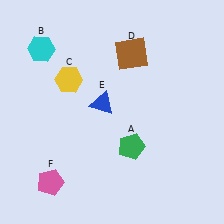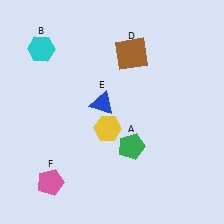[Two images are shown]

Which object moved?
The yellow hexagon (C) moved down.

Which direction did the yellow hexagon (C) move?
The yellow hexagon (C) moved down.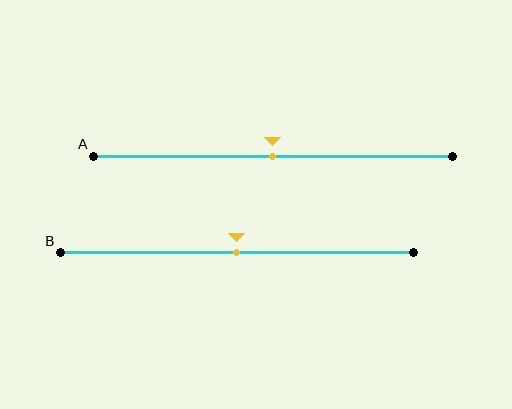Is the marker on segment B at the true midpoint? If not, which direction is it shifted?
Yes, the marker on segment B is at the true midpoint.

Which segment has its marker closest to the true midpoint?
Segment A has its marker closest to the true midpoint.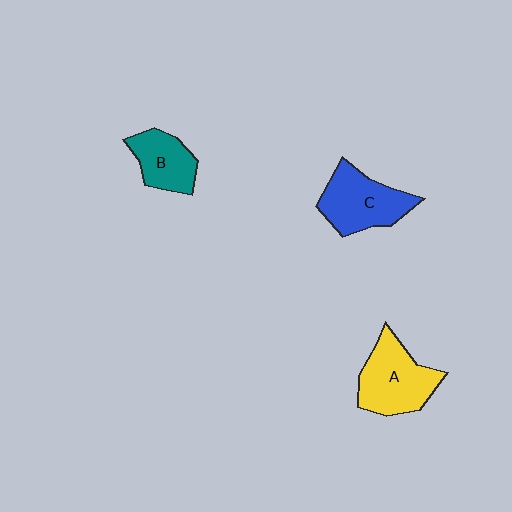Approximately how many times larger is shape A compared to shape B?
Approximately 1.5 times.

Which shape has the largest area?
Shape A (yellow).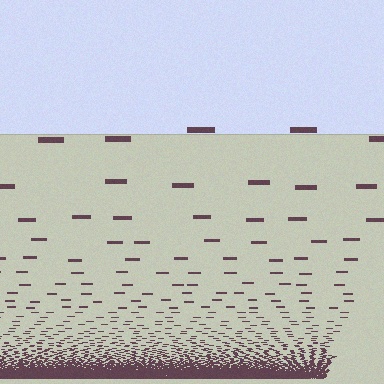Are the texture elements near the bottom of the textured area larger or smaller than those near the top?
Smaller. The gradient is inverted — elements near the bottom are smaller and denser.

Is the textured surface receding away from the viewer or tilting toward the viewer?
The surface appears to tilt toward the viewer. Texture elements get larger and sparser toward the top.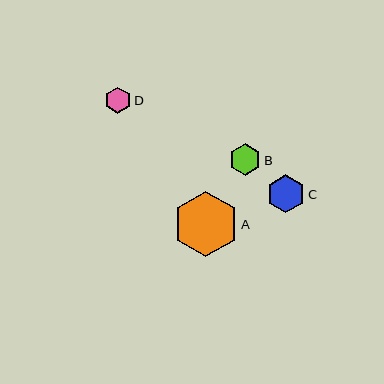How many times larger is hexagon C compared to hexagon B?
Hexagon C is approximately 1.2 times the size of hexagon B.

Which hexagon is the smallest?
Hexagon D is the smallest with a size of approximately 27 pixels.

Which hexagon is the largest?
Hexagon A is the largest with a size of approximately 65 pixels.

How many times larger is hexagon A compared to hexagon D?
Hexagon A is approximately 2.4 times the size of hexagon D.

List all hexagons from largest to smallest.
From largest to smallest: A, C, B, D.